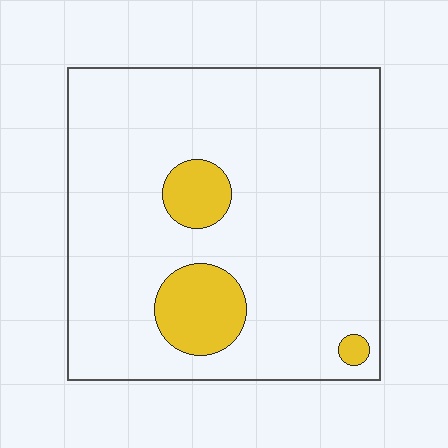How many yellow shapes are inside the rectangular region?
3.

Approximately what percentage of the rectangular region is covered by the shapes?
Approximately 10%.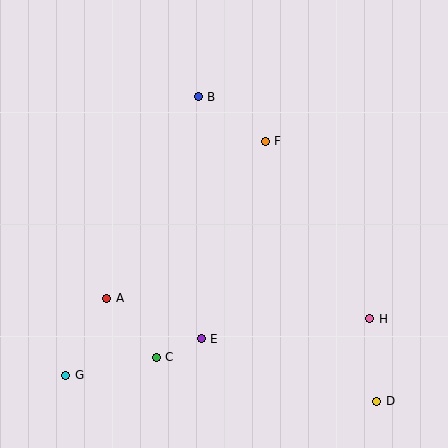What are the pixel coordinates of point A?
Point A is at (107, 298).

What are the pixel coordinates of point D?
Point D is at (377, 401).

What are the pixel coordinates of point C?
Point C is at (156, 357).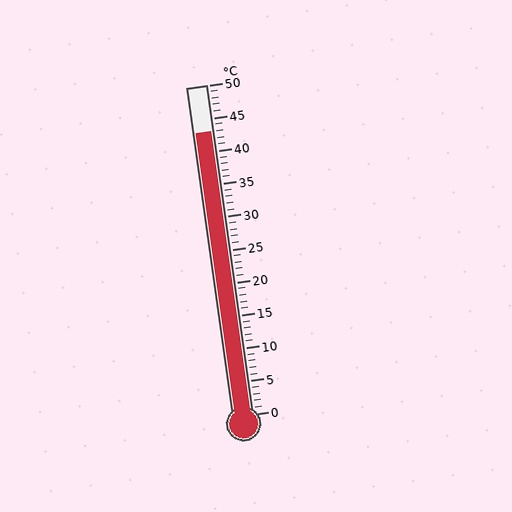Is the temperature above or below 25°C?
The temperature is above 25°C.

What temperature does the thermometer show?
The thermometer shows approximately 43°C.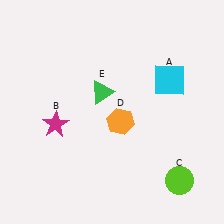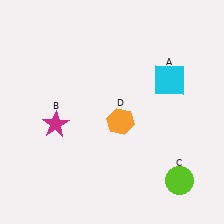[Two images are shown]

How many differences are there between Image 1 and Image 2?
There is 1 difference between the two images.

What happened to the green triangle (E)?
The green triangle (E) was removed in Image 2. It was in the top-left area of Image 1.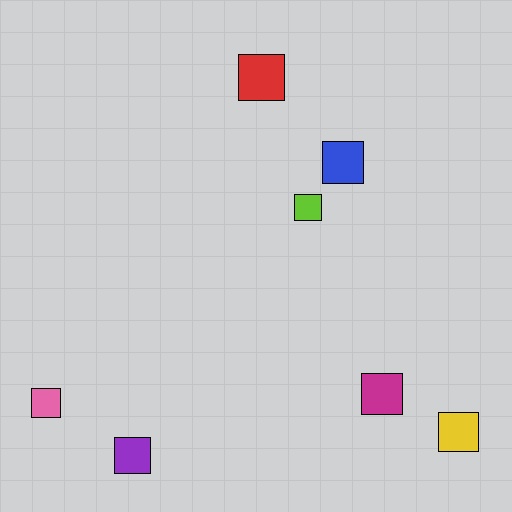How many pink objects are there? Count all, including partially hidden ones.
There is 1 pink object.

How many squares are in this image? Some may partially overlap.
There are 7 squares.